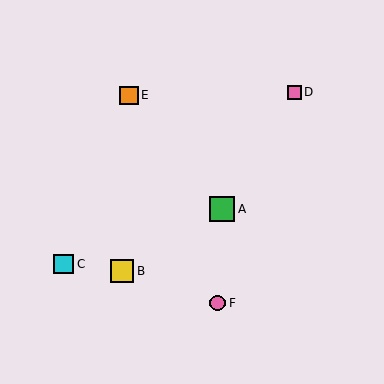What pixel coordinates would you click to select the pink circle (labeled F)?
Click at (218, 303) to select the pink circle F.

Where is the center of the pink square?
The center of the pink square is at (295, 92).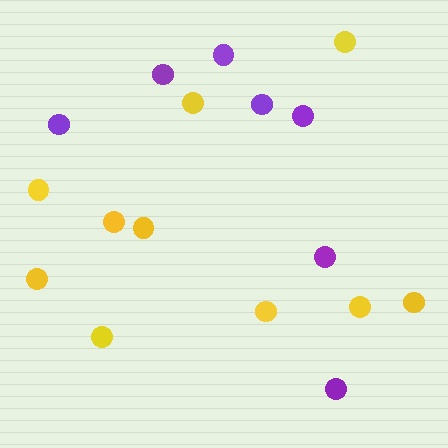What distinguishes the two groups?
There are 2 groups: one group of purple circles (7) and one group of yellow circles (10).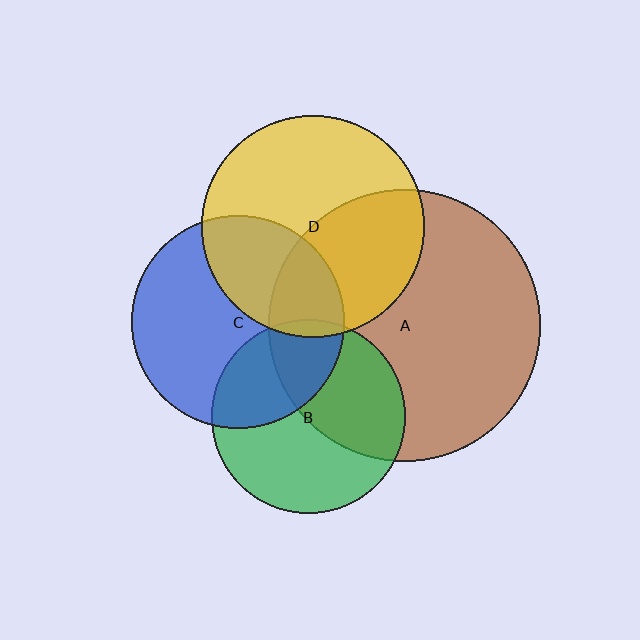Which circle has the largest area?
Circle A (brown).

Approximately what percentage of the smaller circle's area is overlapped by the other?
Approximately 5%.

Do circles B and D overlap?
Yes.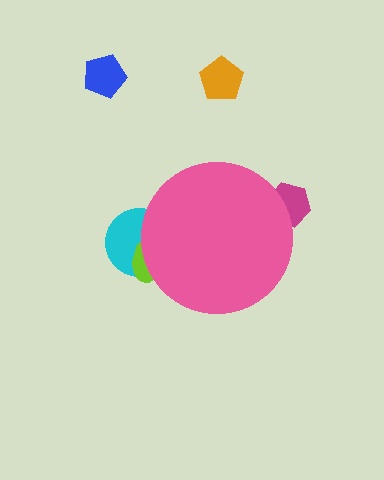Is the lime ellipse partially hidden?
Yes, the lime ellipse is partially hidden behind the pink circle.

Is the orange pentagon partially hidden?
No, the orange pentagon is fully visible.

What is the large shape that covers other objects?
A pink circle.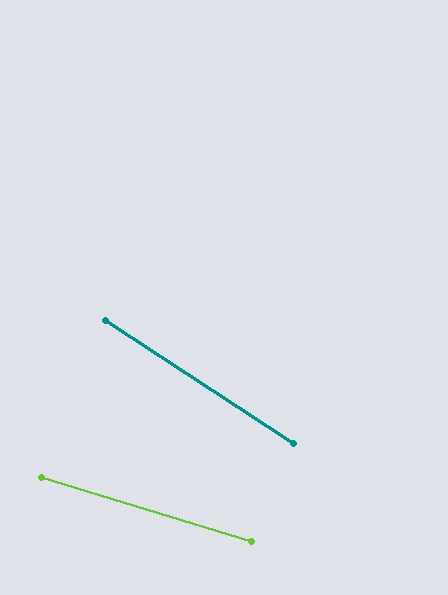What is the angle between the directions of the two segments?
Approximately 16 degrees.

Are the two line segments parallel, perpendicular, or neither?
Neither parallel nor perpendicular — they differ by about 16°.